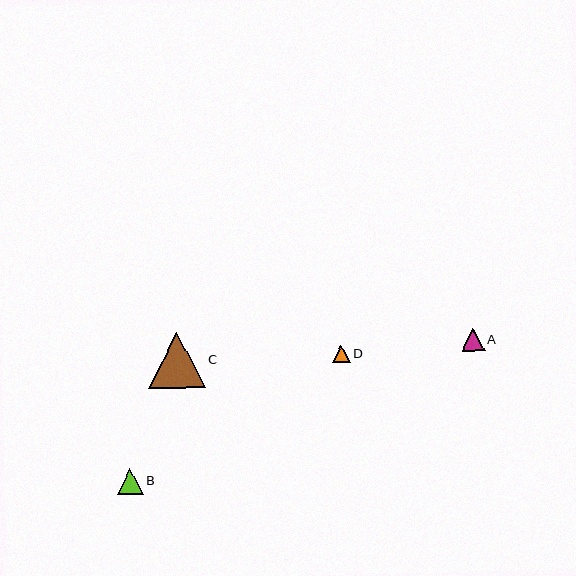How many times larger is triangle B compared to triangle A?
Triangle B is approximately 1.1 times the size of triangle A.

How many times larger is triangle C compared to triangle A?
Triangle C is approximately 2.4 times the size of triangle A.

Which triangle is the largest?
Triangle C is the largest with a size of approximately 56 pixels.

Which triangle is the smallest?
Triangle D is the smallest with a size of approximately 17 pixels.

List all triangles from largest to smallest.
From largest to smallest: C, B, A, D.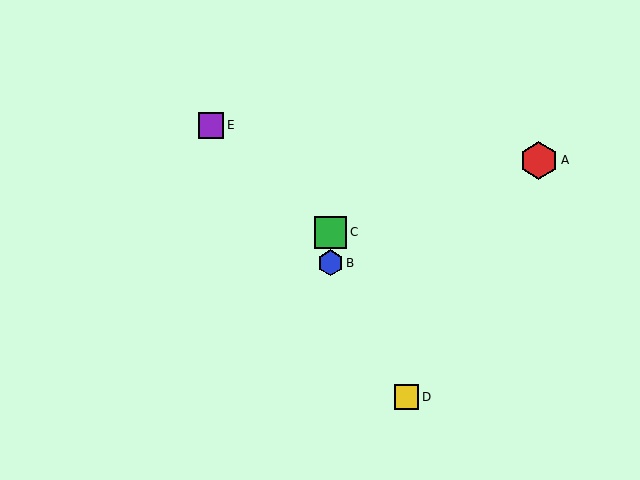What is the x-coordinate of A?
Object A is at x≈539.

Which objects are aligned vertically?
Objects B, C are aligned vertically.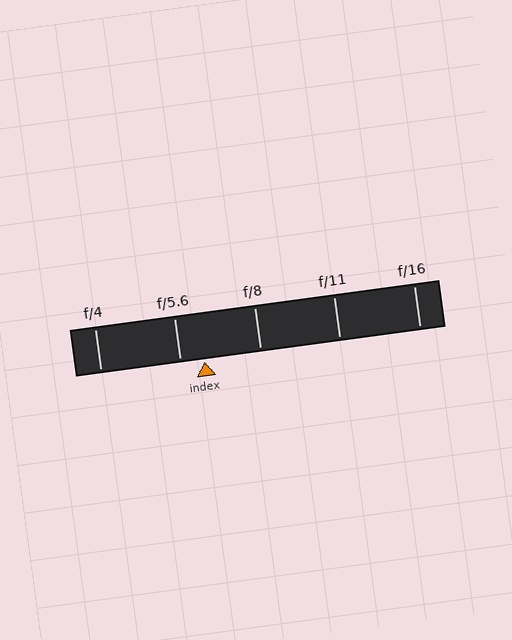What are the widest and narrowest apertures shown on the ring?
The widest aperture shown is f/4 and the narrowest is f/16.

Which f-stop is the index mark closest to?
The index mark is closest to f/5.6.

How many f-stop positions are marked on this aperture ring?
There are 5 f-stop positions marked.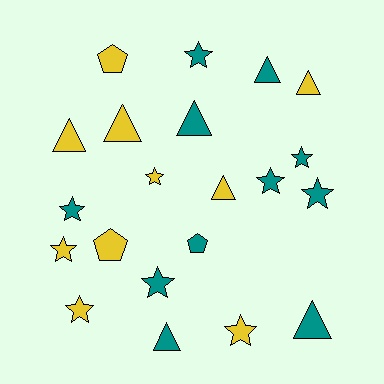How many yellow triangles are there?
There are 4 yellow triangles.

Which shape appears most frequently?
Star, with 10 objects.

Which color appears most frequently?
Teal, with 11 objects.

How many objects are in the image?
There are 21 objects.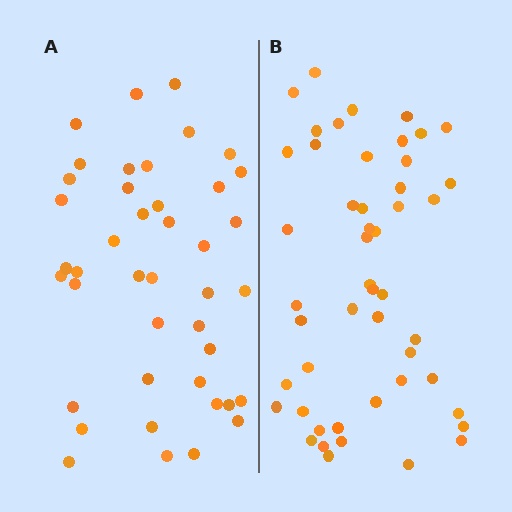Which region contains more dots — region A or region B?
Region B (the right region) has more dots.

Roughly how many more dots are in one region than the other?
Region B has roughly 8 or so more dots than region A.